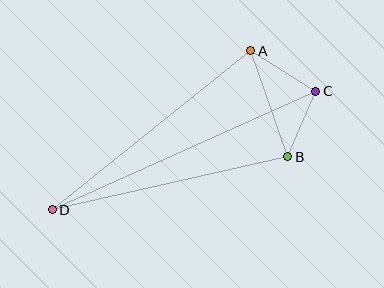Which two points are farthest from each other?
Points C and D are farthest from each other.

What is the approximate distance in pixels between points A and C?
The distance between A and C is approximately 77 pixels.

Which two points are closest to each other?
Points B and C are closest to each other.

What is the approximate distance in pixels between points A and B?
The distance between A and B is approximately 112 pixels.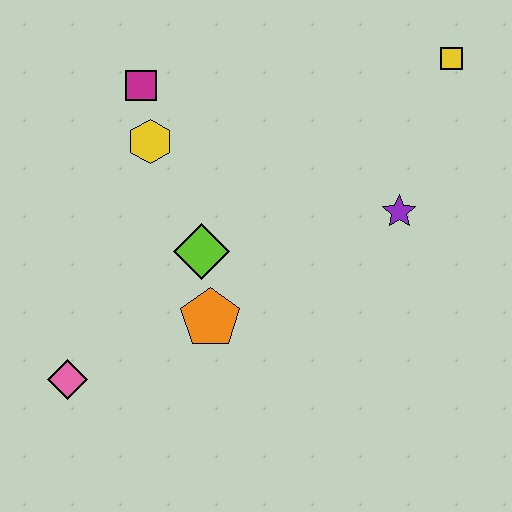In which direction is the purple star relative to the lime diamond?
The purple star is to the right of the lime diamond.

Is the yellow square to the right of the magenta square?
Yes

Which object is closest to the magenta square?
The yellow hexagon is closest to the magenta square.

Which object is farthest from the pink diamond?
The yellow square is farthest from the pink diamond.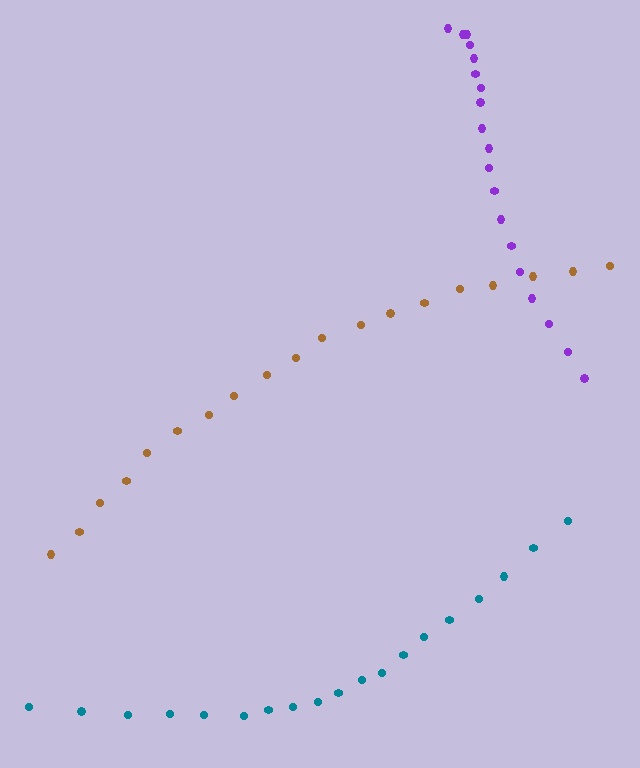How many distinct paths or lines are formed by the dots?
There are 3 distinct paths.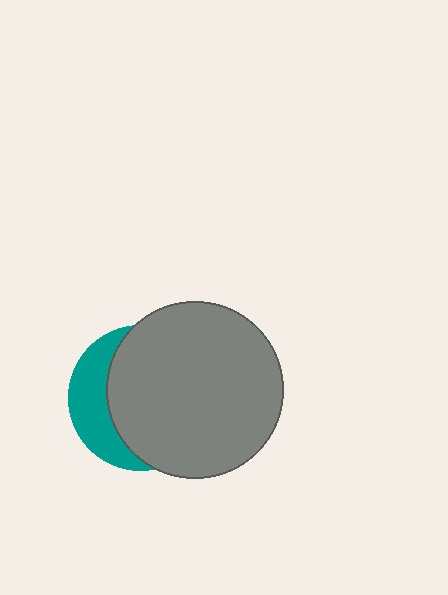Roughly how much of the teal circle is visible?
A small part of it is visible (roughly 30%).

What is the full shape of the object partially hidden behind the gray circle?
The partially hidden object is a teal circle.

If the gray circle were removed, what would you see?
You would see the complete teal circle.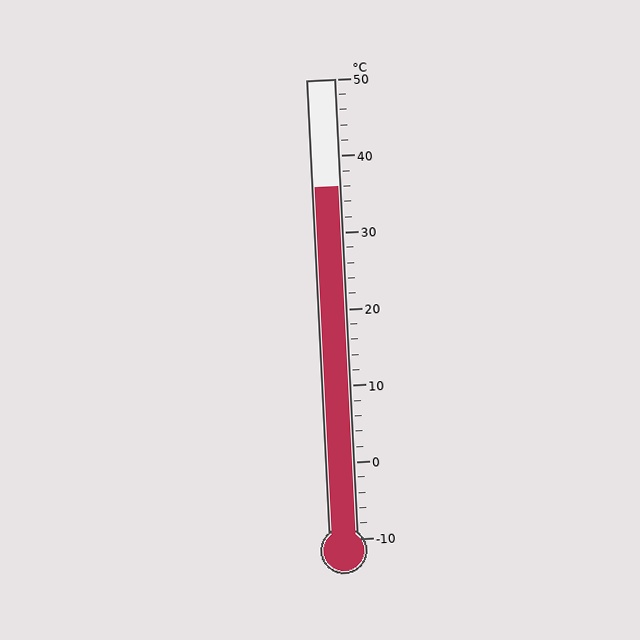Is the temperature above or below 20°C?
The temperature is above 20°C.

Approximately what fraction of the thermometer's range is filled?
The thermometer is filled to approximately 75% of its range.